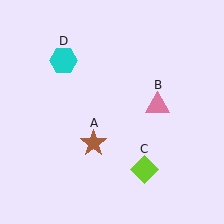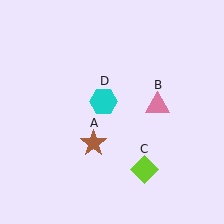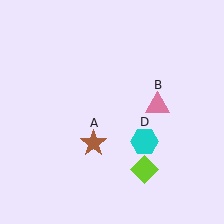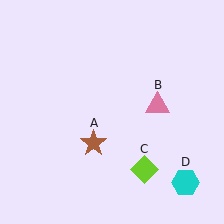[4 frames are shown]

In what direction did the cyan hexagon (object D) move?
The cyan hexagon (object D) moved down and to the right.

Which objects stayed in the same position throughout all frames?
Brown star (object A) and pink triangle (object B) and lime diamond (object C) remained stationary.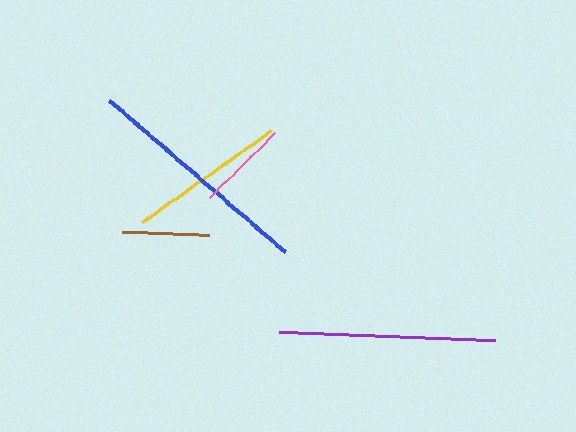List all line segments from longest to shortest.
From longest to shortest: blue, purple, yellow, pink, brown.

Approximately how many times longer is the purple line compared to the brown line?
The purple line is approximately 2.5 times the length of the brown line.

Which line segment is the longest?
The blue line is the longest at approximately 231 pixels.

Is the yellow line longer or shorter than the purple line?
The purple line is longer than the yellow line.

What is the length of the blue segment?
The blue segment is approximately 231 pixels long.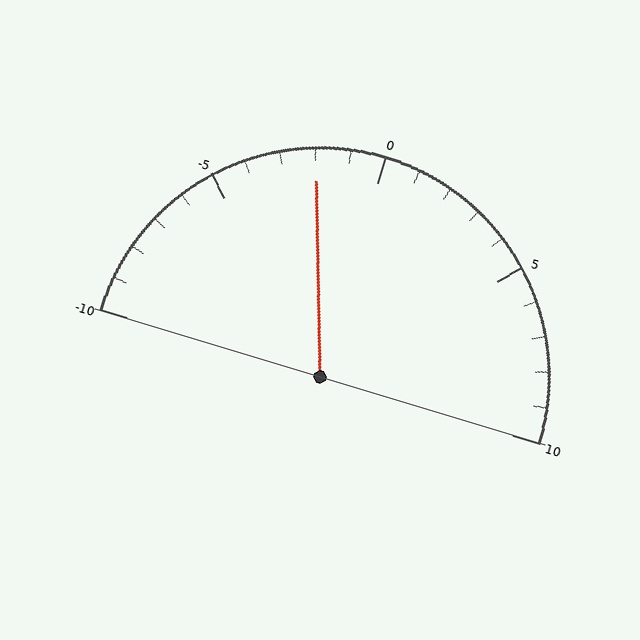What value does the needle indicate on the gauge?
The needle indicates approximately -2.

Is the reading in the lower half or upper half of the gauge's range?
The reading is in the lower half of the range (-10 to 10).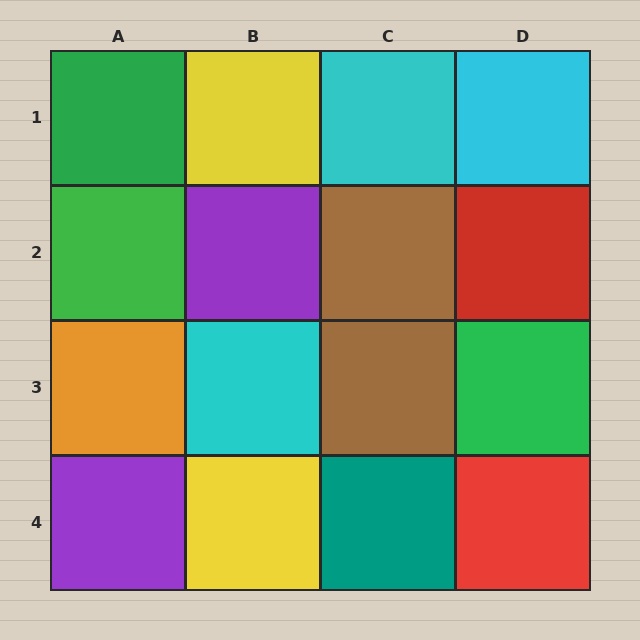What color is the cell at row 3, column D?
Green.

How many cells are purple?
2 cells are purple.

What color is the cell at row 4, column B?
Yellow.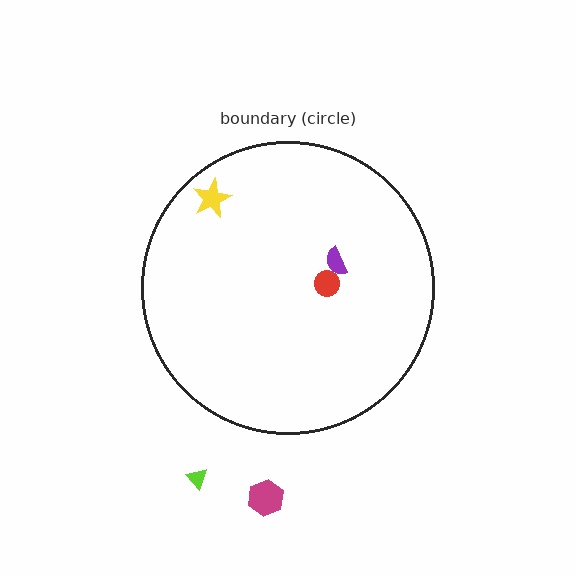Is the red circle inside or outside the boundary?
Inside.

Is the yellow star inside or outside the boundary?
Inside.